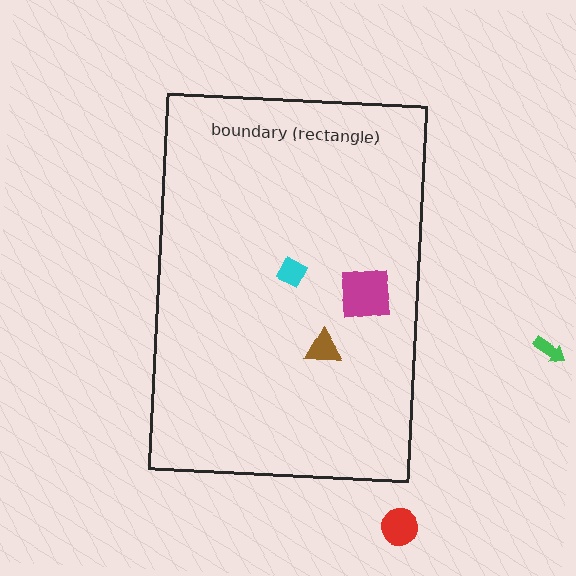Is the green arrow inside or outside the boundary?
Outside.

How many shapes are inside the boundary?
3 inside, 2 outside.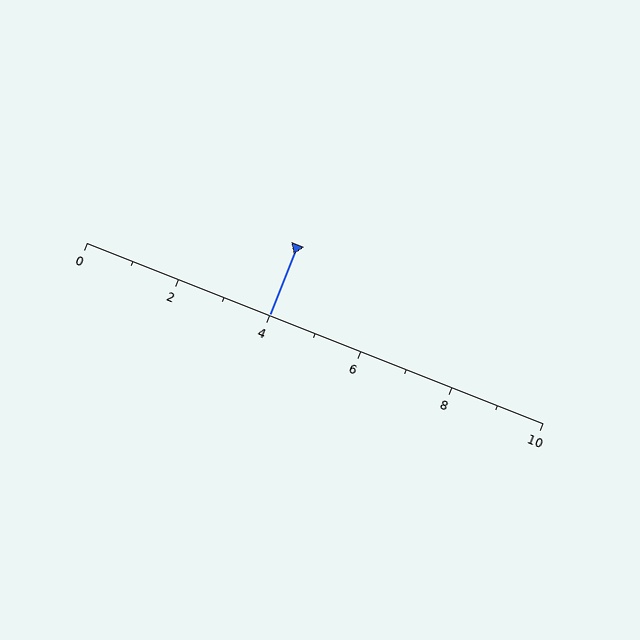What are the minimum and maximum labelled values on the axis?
The axis runs from 0 to 10.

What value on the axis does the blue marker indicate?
The marker indicates approximately 4.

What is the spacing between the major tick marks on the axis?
The major ticks are spaced 2 apart.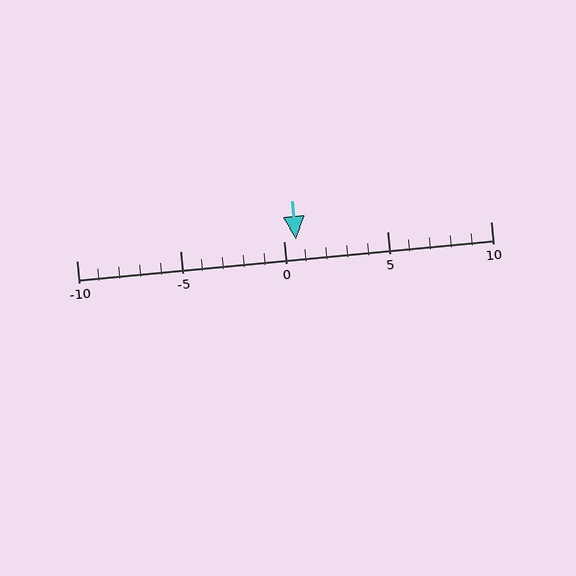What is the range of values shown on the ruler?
The ruler shows values from -10 to 10.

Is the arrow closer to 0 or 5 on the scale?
The arrow is closer to 0.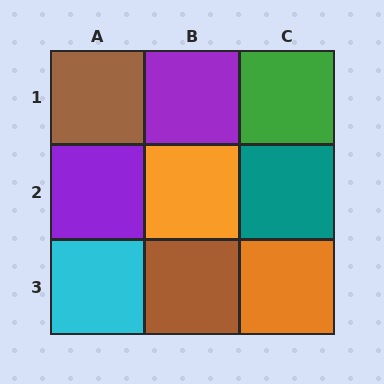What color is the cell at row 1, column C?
Green.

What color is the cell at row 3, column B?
Brown.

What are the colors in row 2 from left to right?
Purple, orange, teal.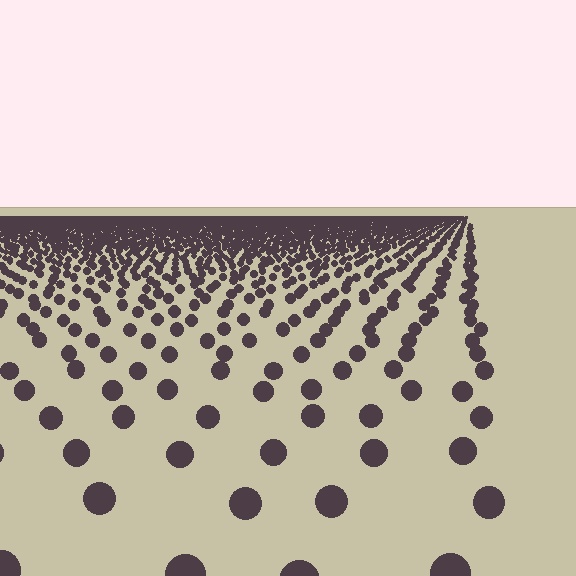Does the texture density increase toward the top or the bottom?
Density increases toward the top.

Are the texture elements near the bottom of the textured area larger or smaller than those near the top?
Larger. Near the bottom, elements are closer to the viewer and appear at a bigger on-screen size.